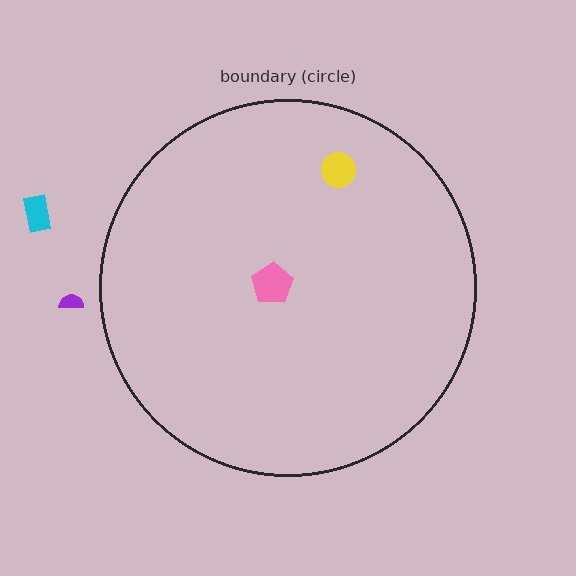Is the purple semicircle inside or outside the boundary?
Outside.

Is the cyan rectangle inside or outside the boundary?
Outside.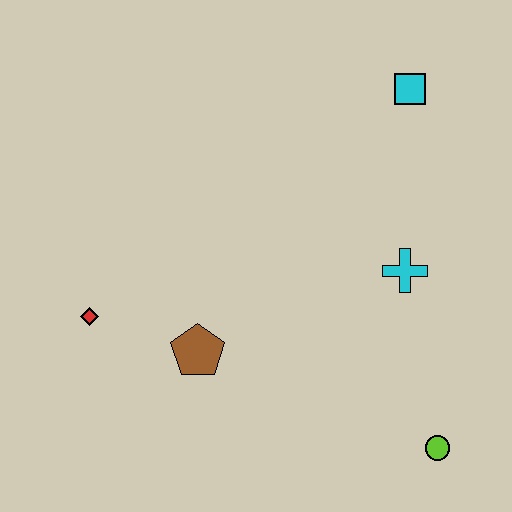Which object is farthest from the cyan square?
The red diamond is farthest from the cyan square.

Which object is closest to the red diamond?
The brown pentagon is closest to the red diamond.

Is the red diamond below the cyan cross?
Yes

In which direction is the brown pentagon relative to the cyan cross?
The brown pentagon is to the left of the cyan cross.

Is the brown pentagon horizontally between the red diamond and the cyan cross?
Yes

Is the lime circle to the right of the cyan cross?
Yes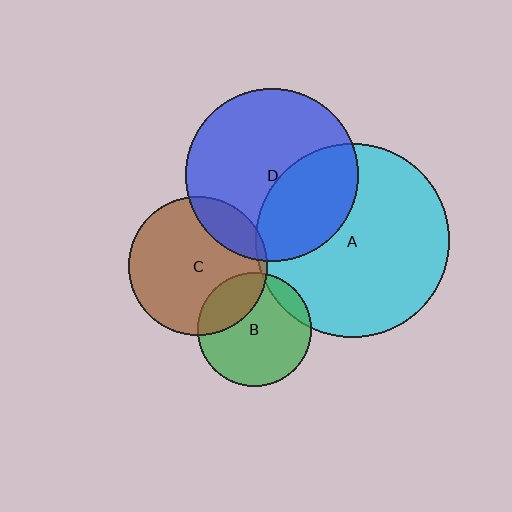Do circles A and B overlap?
Yes.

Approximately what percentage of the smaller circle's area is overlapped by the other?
Approximately 10%.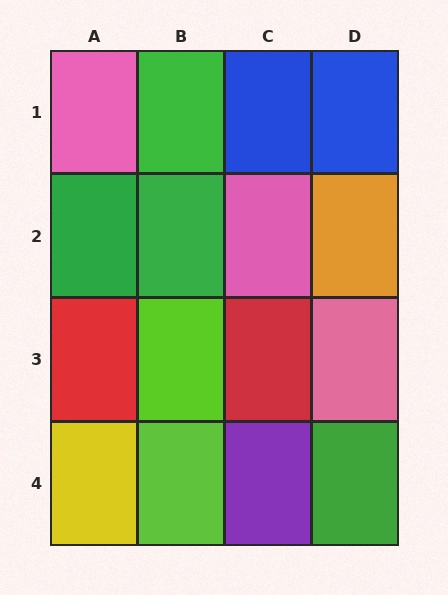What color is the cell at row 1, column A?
Pink.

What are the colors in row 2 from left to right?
Green, green, pink, orange.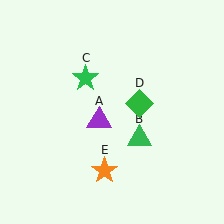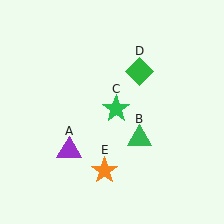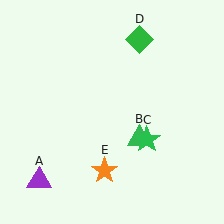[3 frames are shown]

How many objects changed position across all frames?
3 objects changed position: purple triangle (object A), green star (object C), green diamond (object D).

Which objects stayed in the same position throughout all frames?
Green triangle (object B) and orange star (object E) remained stationary.